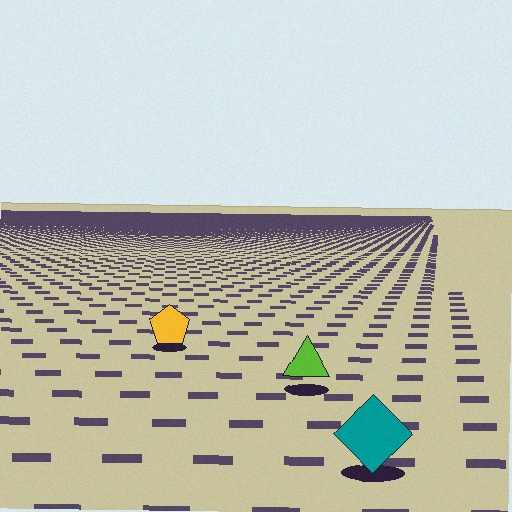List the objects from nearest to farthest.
From nearest to farthest: the teal diamond, the lime triangle, the yellow pentagon.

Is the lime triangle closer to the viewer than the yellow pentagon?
Yes. The lime triangle is closer — you can tell from the texture gradient: the ground texture is coarser near it.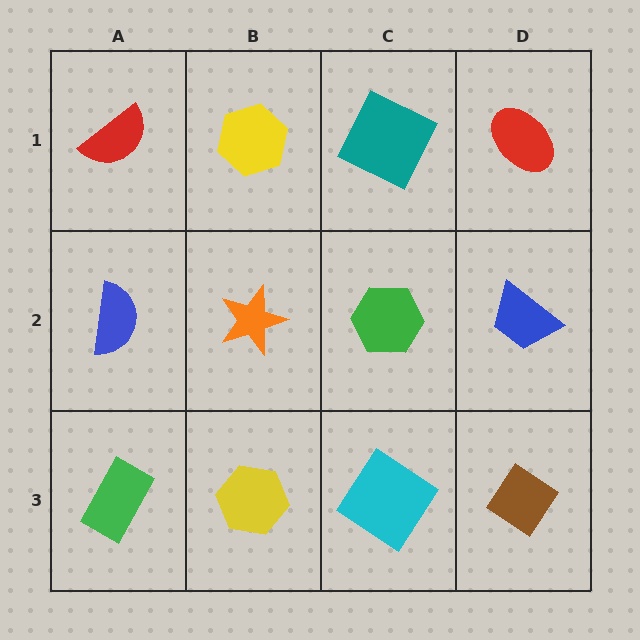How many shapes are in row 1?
4 shapes.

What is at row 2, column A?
A blue semicircle.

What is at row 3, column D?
A brown diamond.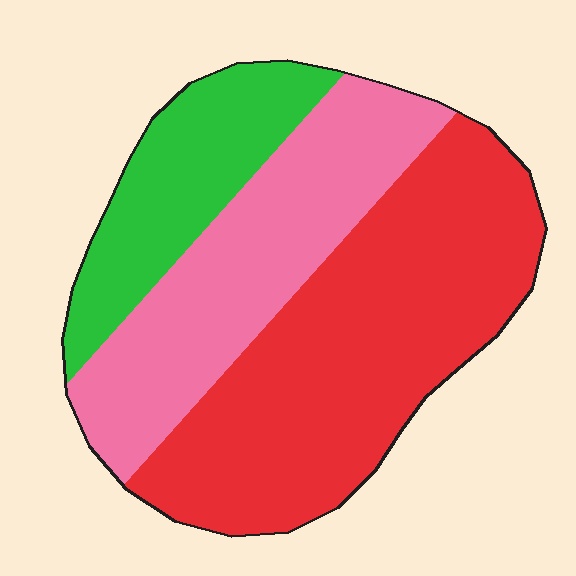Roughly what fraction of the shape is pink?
Pink covers 31% of the shape.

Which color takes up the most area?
Red, at roughly 50%.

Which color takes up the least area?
Green, at roughly 20%.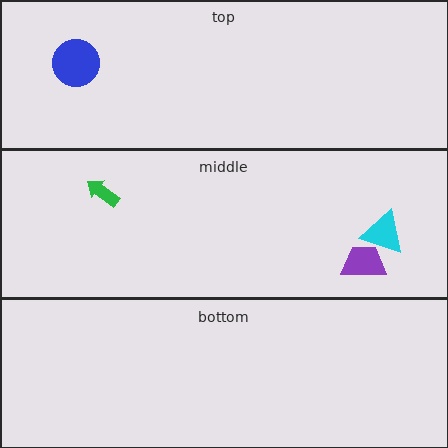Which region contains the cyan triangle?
The middle region.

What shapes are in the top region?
The blue circle.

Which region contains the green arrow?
The middle region.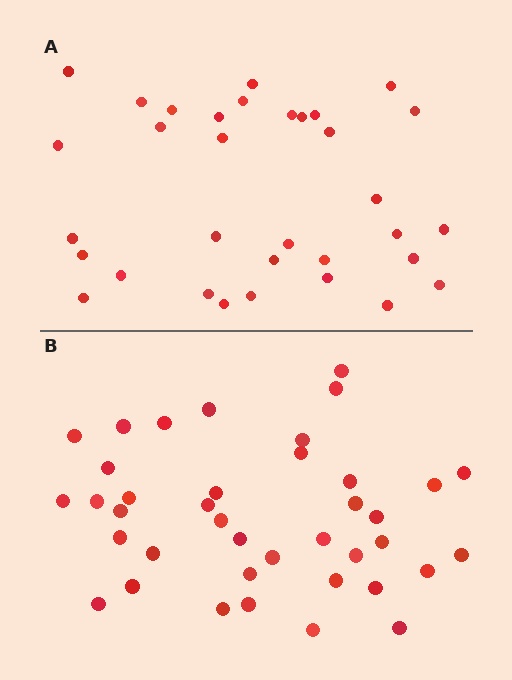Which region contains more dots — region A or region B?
Region B (the bottom region) has more dots.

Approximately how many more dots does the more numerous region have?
Region B has about 6 more dots than region A.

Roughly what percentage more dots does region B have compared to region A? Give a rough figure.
About 20% more.